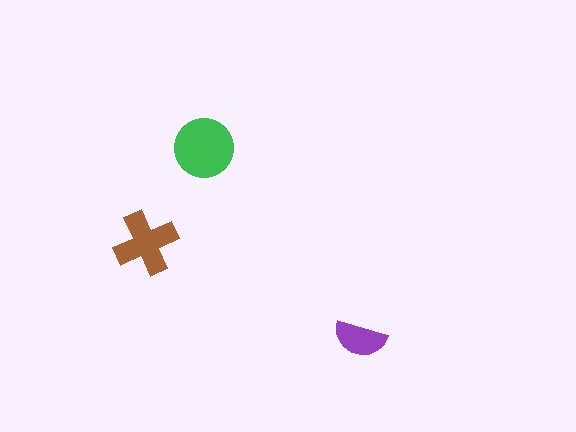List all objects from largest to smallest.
The green circle, the brown cross, the purple semicircle.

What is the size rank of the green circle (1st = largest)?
1st.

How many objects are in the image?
There are 3 objects in the image.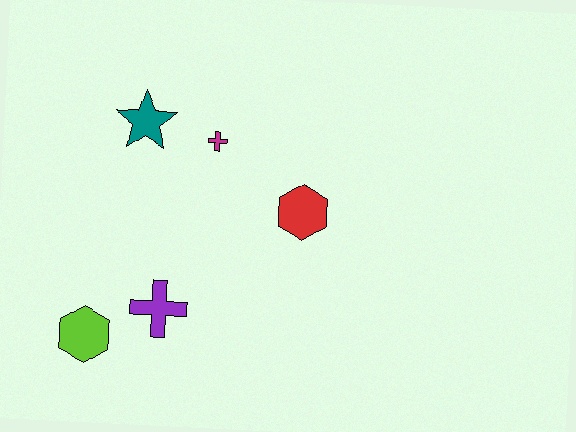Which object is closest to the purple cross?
The lime hexagon is closest to the purple cross.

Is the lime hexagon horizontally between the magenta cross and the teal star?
No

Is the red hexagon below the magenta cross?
Yes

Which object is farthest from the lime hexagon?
The red hexagon is farthest from the lime hexagon.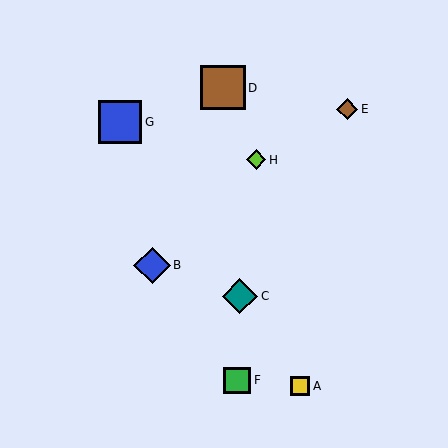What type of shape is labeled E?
Shape E is a brown diamond.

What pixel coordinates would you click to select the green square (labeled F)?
Click at (237, 380) to select the green square F.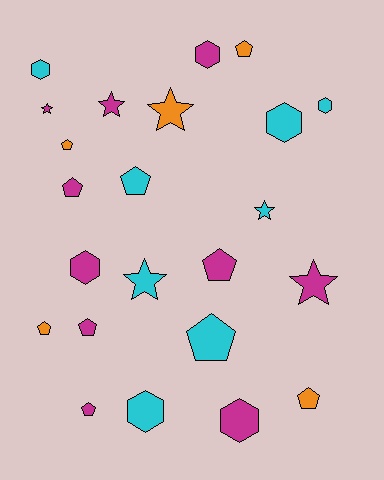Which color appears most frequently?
Magenta, with 10 objects.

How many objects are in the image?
There are 23 objects.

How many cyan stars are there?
There are 2 cyan stars.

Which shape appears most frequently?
Pentagon, with 10 objects.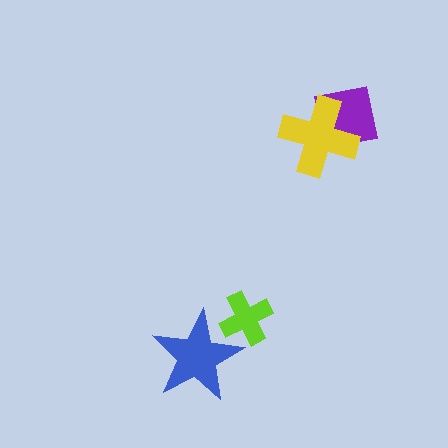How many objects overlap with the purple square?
1 object overlaps with the purple square.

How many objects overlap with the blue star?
1 object overlaps with the blue star.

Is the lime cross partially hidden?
Yes, it is partially covered by another shape.